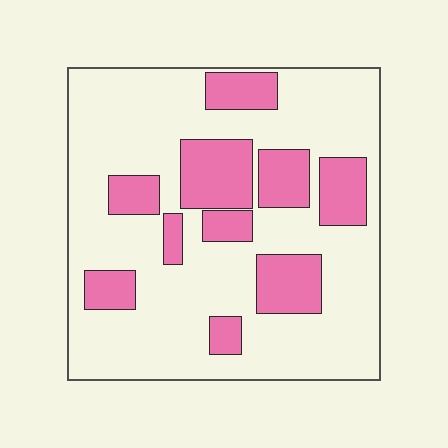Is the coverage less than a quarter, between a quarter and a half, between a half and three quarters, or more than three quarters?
Between a quarter and a half.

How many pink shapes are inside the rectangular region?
10.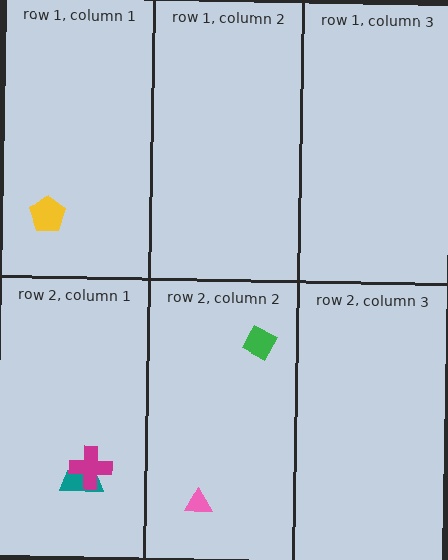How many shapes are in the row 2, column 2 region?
2.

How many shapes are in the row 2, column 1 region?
2.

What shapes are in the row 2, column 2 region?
The pink triangle, the green diamond.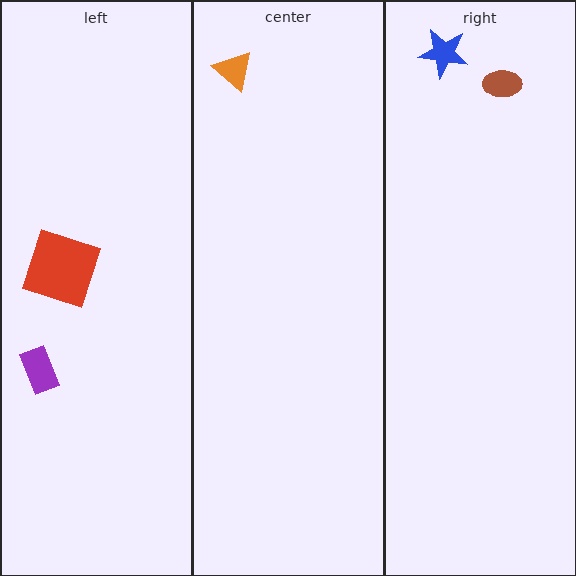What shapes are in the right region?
The blue star, the brown ellipse.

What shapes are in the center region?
The orange triangle.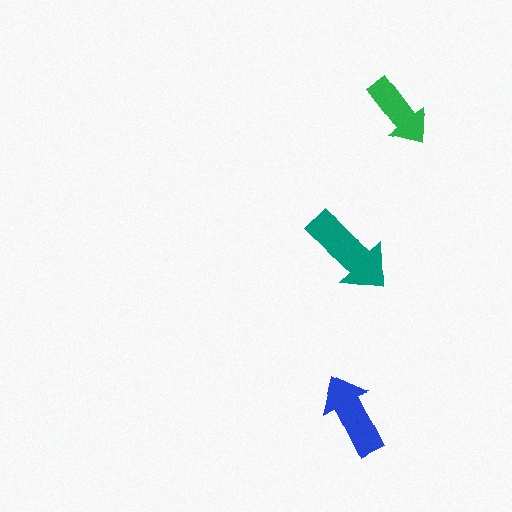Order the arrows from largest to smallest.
the teal one, the blue one, the green one.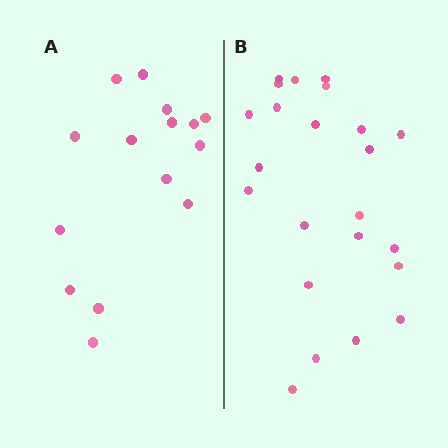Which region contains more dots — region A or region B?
Region B (the right region) has more dots.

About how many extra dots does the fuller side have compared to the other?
Region B has roughly 8 or so more dots than region A.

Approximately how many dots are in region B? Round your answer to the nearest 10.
About 20 dots. (The exact count is 23, which rounds to 20.)